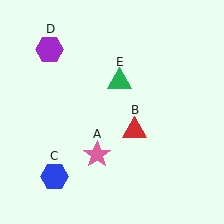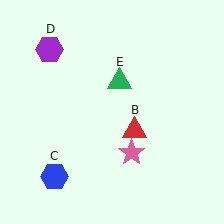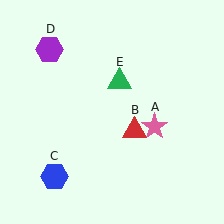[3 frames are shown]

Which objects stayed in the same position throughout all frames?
Red triangle (object B) and blue hexagon (object C) and purple hexagon (object D) and green triangle (object E) remained stationary.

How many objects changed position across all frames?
1 object changed position: pink star (object A).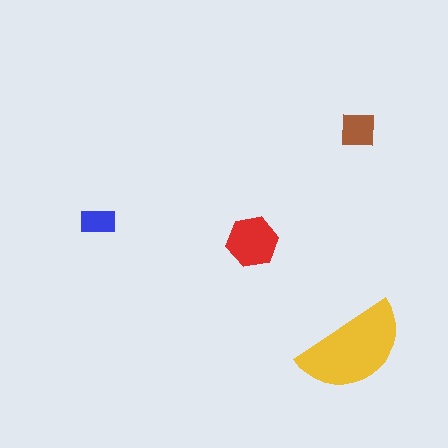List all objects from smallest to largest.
The blue rectangle, the brown square, the red hexagon, the yellow semicircle.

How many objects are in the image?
There are 4 objects in the image.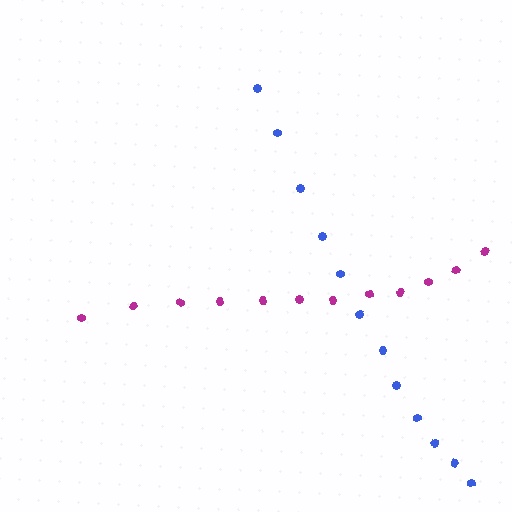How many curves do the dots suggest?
There are 2 distinct paths.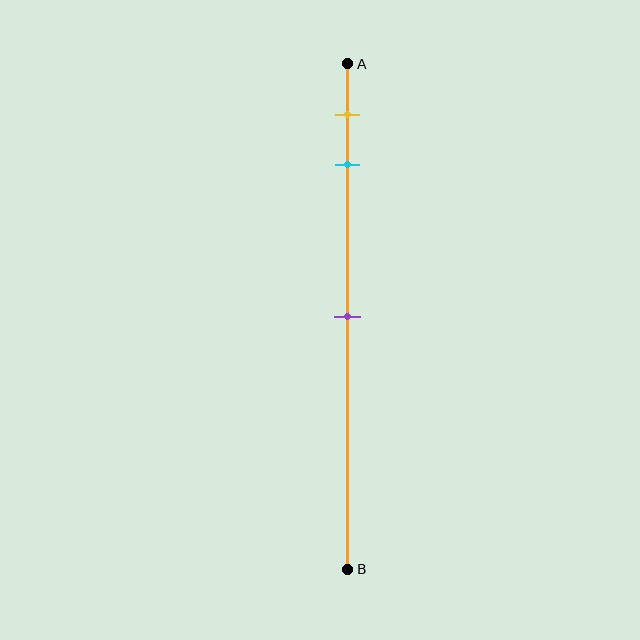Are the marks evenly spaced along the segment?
No, the marks are not evenly spaced.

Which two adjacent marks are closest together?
The yellow and cyan marks are the closest adjacent pair.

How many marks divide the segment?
There are 3 marks dividing the segment.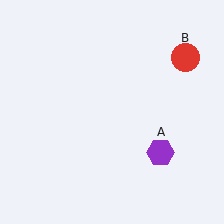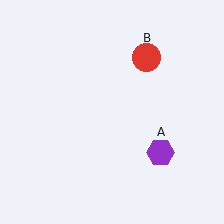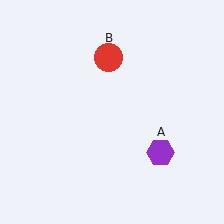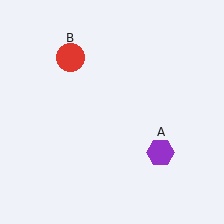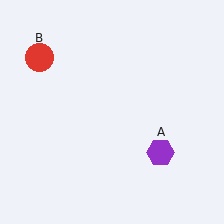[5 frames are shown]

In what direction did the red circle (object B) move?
The red circle (object B) moved left.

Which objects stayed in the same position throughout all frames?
Purple hexagon (object A) remained stationary.